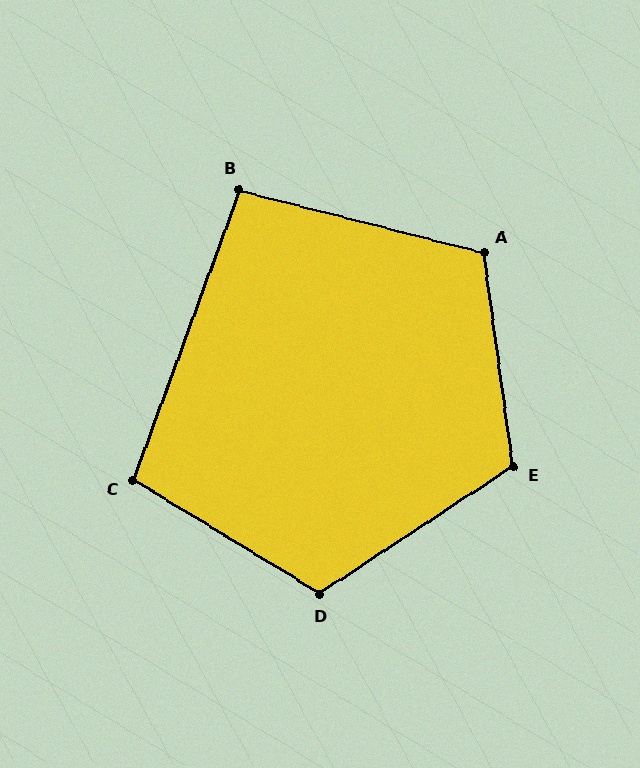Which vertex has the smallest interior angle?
B, at approximately 96 degrees.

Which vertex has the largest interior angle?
E, at approximately 116 degrees.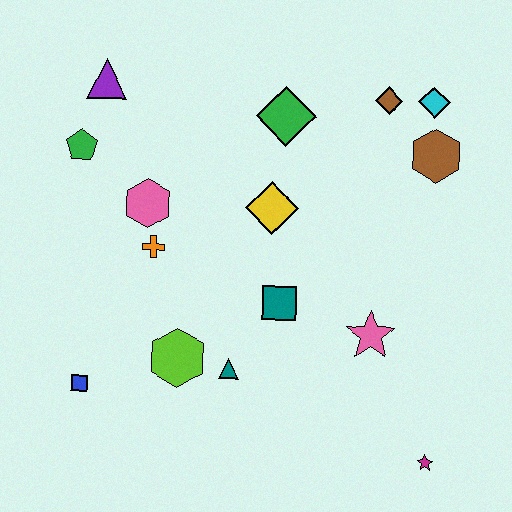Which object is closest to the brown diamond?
The cyan diamond is closest to the brown diamond.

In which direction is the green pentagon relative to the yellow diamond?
The green pentagon is to the left of the yellow diamond.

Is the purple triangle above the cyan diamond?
Yes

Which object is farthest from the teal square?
The purple triangle is farthest from the teal square.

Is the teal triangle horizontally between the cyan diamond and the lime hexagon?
Yes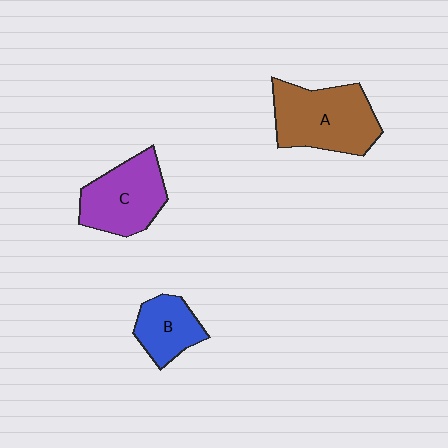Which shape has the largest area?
Shape A (brown).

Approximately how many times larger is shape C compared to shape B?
Approximately 1.5 times.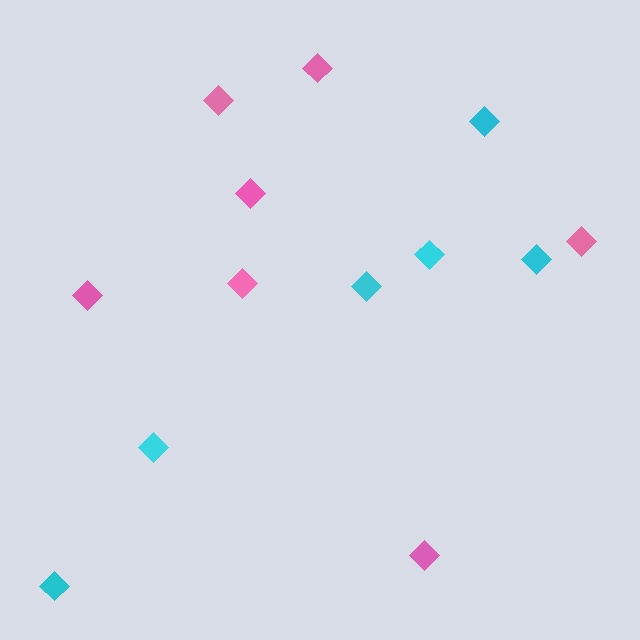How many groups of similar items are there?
There are 2 groups: one group of cyan diamonds (6) and one group of pink diamonds (7).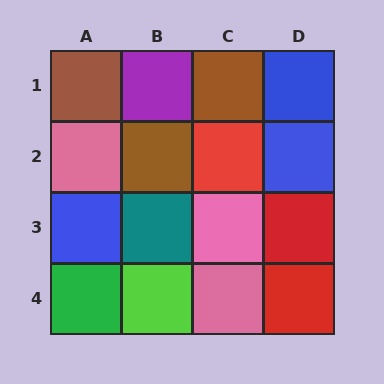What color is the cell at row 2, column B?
Brown.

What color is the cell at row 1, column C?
Brown.